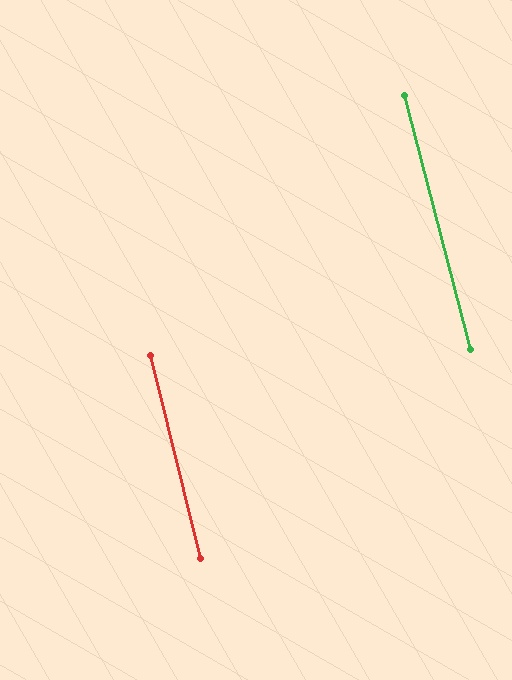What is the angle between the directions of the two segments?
Approximately 1 degree.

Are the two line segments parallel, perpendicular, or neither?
Parallel — their directions differ by only 0.6°.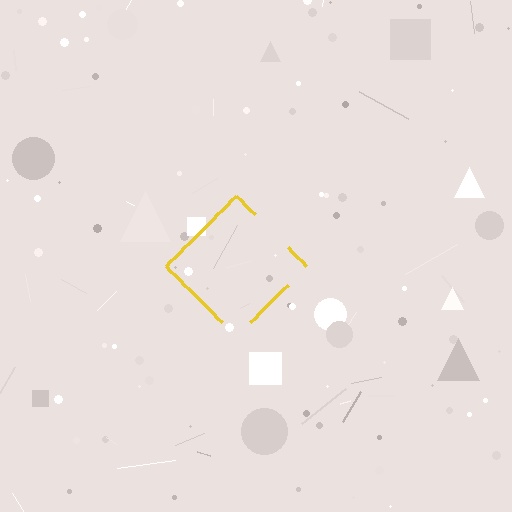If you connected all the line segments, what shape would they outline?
They would outline a diamond.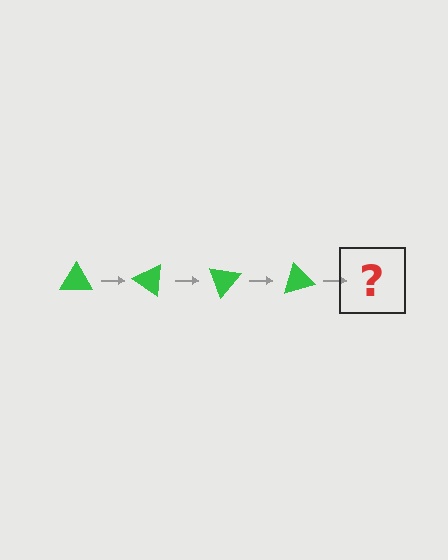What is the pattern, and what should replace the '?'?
The pattern is that the triangle rotates 35 degrees each step. The '?' should be a green triangle rotated 140 degrees.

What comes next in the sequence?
The next element should be a green triangle rotated 140 degrees.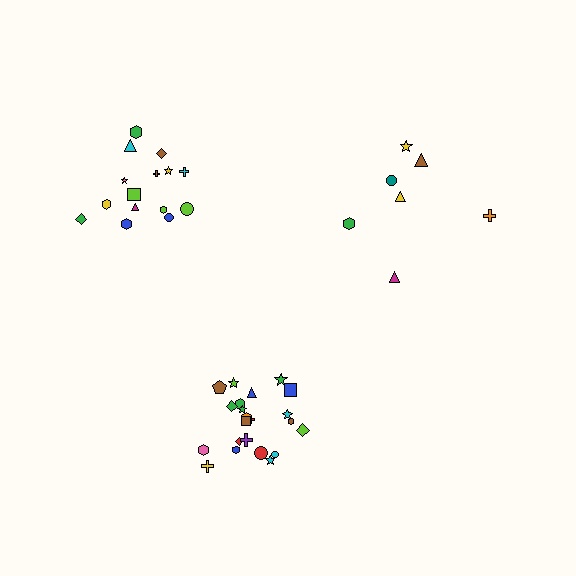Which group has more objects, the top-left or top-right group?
The top-left group.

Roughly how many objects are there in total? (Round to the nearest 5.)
Roughly 45 objects in total.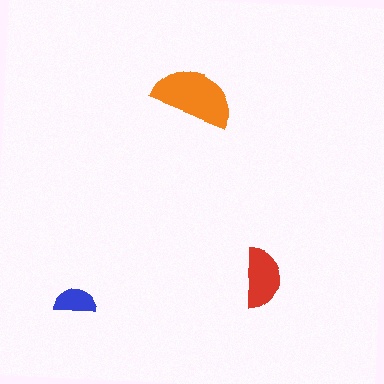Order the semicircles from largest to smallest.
the orange one, the red one, the blue one.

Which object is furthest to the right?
The red semicircle is rightmost.